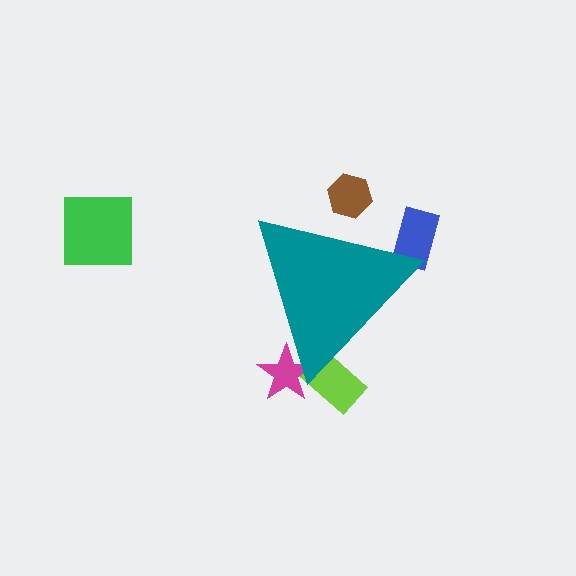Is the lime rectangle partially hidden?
Yes, the lime rectangle is partially hidden behind the teal triangle.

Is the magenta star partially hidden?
Yes, the magenta star is partially hidden behind the teal triangle.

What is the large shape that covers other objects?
A teal triangle.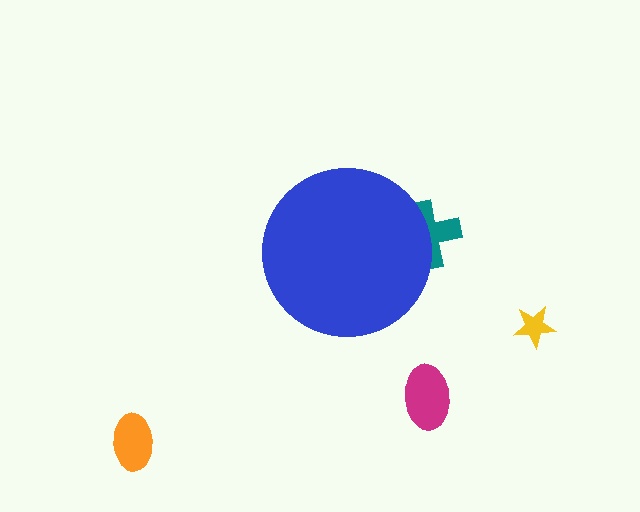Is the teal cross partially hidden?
Yes, the teal cross is partially hidden behind the blue circle.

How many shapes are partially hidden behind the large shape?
1 shape is partially hidden.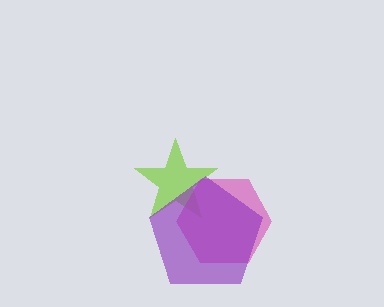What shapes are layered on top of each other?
The layered shapes are: a lime star, a pink hexagon, a purple pentagon.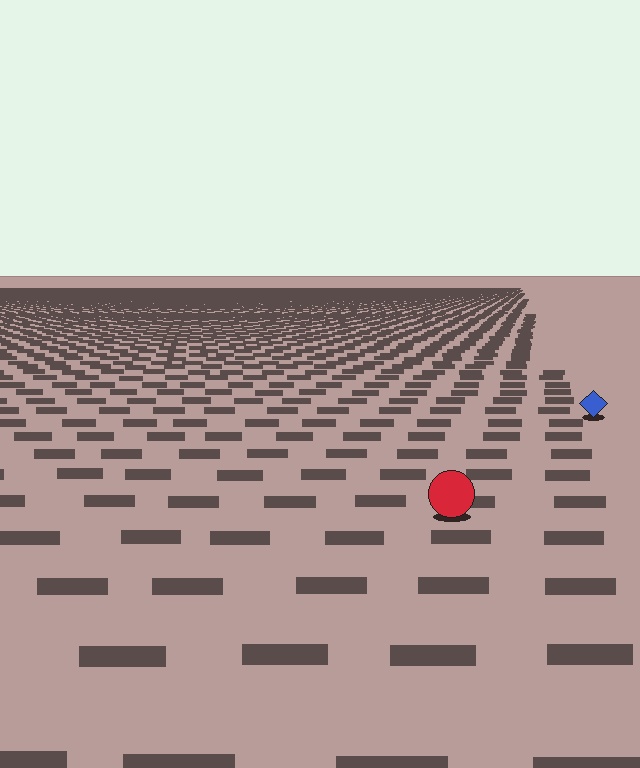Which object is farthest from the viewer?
The blue diamond is farthest from the viewer. It appears smaller and the ground texture around it is denser.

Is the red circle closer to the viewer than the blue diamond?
Yes. The red circle is closer — you can tell from the texture gradient: the ground texture is coarser near it.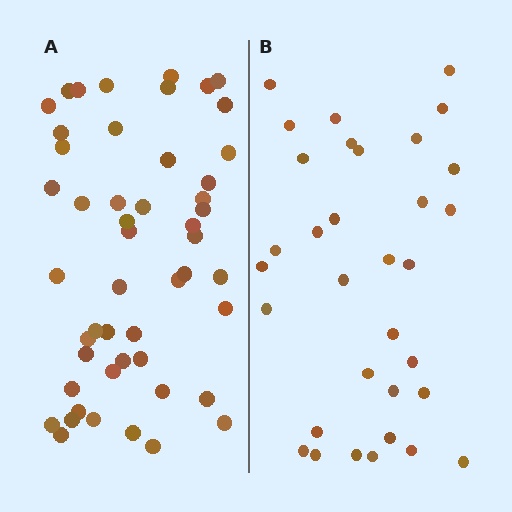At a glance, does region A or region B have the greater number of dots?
Region A (the left region) has more dots.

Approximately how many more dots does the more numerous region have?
Region A has approximately 15 more dots than region B.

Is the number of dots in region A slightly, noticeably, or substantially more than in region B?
Region A has substantially more. The ratio is roughly 1.5 to 1.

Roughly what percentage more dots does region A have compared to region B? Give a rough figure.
About 50% more.